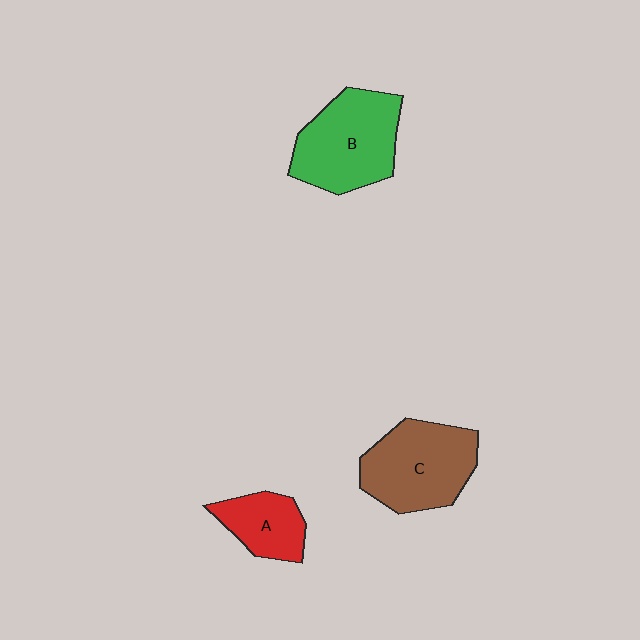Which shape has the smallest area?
Shape A (red).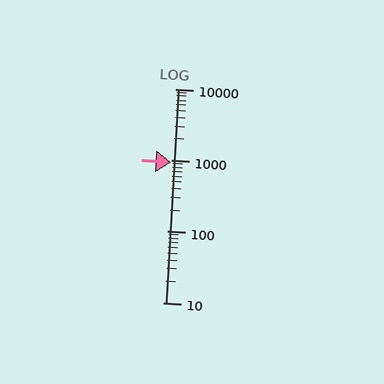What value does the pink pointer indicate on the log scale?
The pointer indicates approximately 940.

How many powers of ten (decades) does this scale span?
The scale spans 3 decades, from 10 to 10000.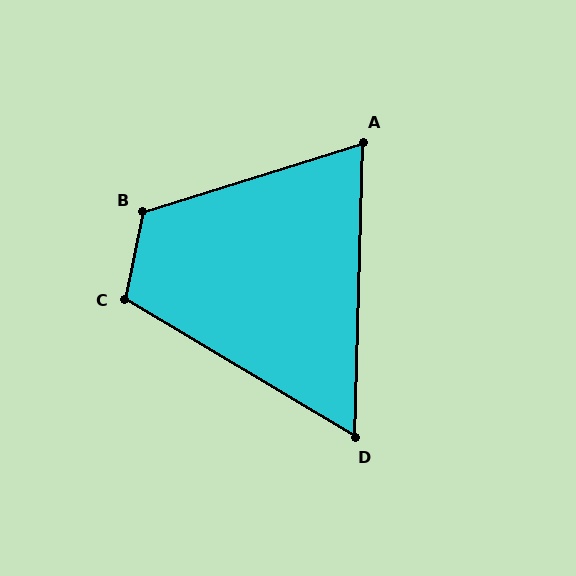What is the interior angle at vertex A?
Approximately 71 degrees (acute).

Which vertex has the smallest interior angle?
D, at approximately 61 degrees.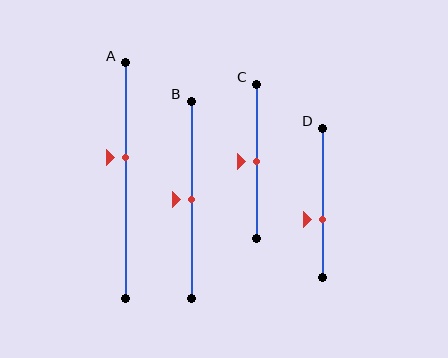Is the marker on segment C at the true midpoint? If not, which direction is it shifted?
Yes, the marker on segment C is at the true midpoint.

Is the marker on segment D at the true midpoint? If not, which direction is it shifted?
No, the marker on segment D is shifted downward by about 11% of the segment length.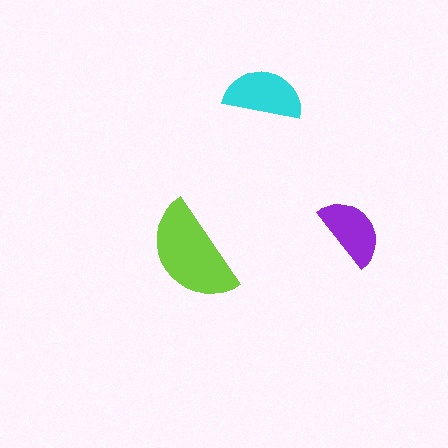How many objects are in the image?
There are 3 objects in the image.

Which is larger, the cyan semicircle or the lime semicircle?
The lime one.